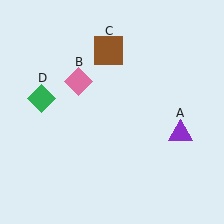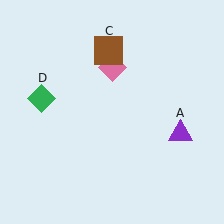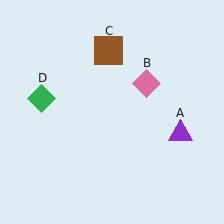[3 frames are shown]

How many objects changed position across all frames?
1 object changed position: pink diamond (object B).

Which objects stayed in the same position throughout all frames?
Purple triangle (object A) and brown square (object C) and green diamond (object D) remained stationary.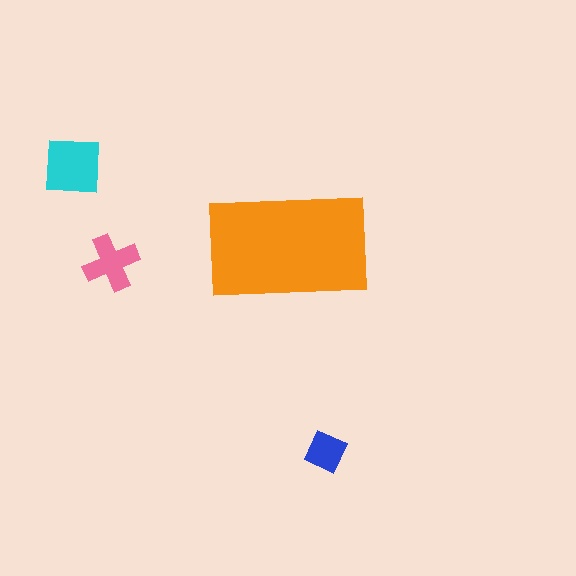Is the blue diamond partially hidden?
No, the blue diamond is fully visible.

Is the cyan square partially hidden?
No, the cyan square is fully visible.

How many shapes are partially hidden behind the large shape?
0 shapes are partially hidden.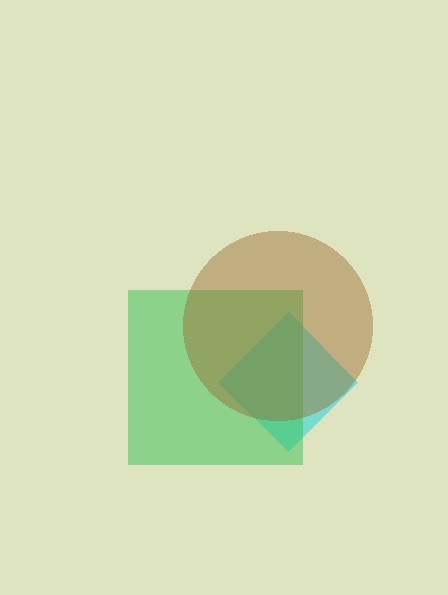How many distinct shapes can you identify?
There are 3 distinct shapes: a cyan diamond, a green square, a brown circle.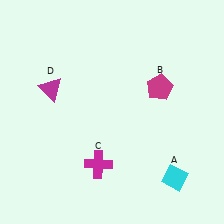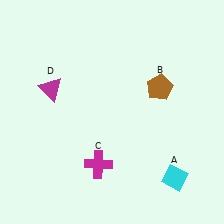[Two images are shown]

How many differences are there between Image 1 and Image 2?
There is 1 difference between the two images.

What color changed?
The pentagon (B) changed from magenta in Image 1 to brown in Image 2.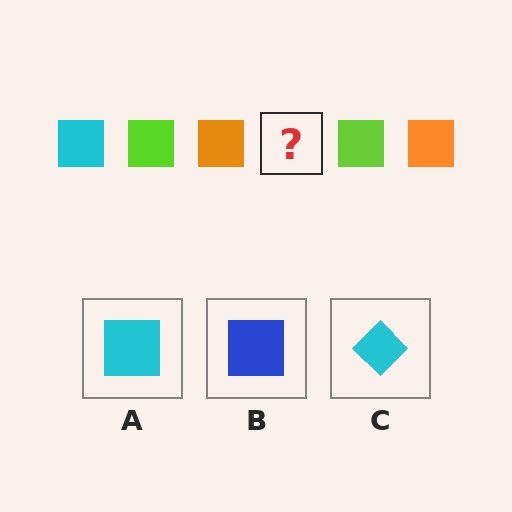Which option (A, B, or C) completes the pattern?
A.